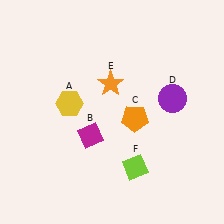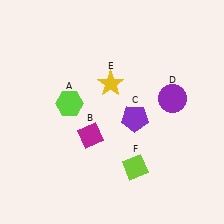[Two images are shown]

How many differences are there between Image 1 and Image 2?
There are 3 differences between the two images.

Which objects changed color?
A changed from yellow to lime. C changed from orange to purple. E changed from orange to yellow.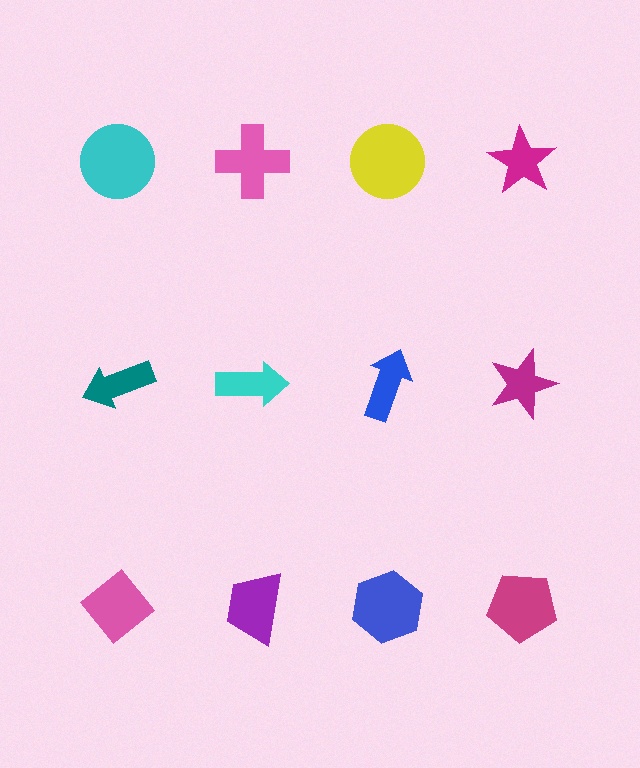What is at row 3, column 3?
A blue hexagon.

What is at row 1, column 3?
A yellow circle.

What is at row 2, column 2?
A cyan arrow.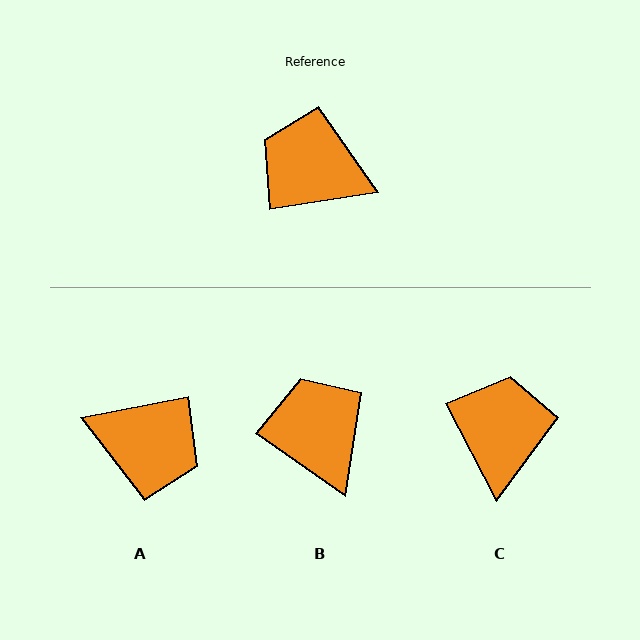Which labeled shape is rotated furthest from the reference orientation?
A, about 178 degrees away.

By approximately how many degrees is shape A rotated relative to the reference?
Approximately 178 degrees clockwise.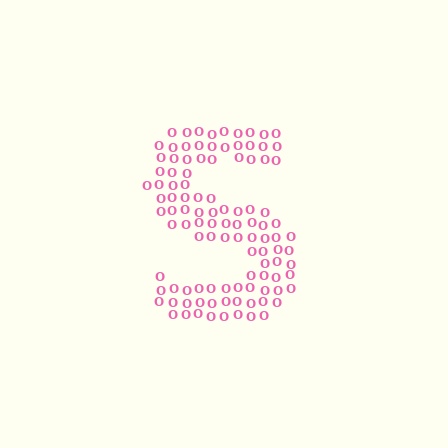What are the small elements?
The small elements are letter O's.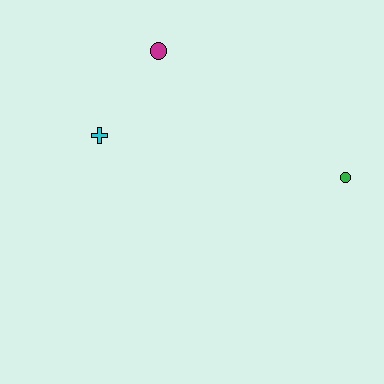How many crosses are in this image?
There is 1 cross.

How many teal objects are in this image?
There are no teal objects.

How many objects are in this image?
There are 3 objects.